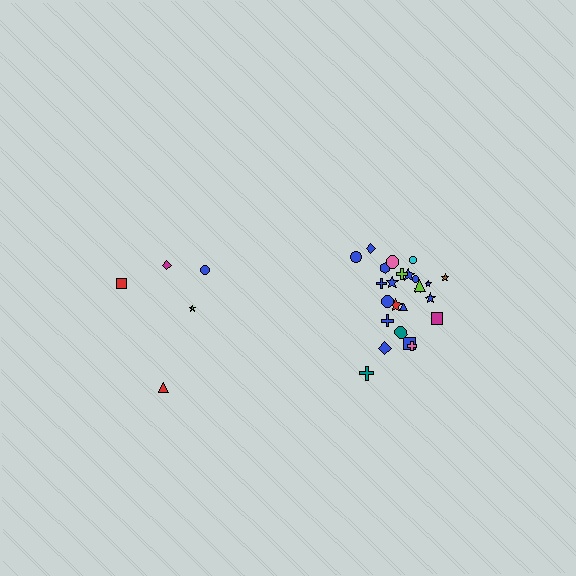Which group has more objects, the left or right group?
The right group.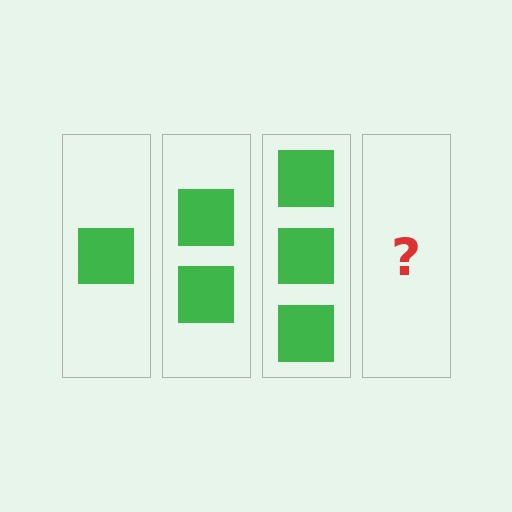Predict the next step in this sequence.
The next step is 4 squares.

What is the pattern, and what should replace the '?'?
The pattern is that each step adds one more square. The '?' should be 4 squares.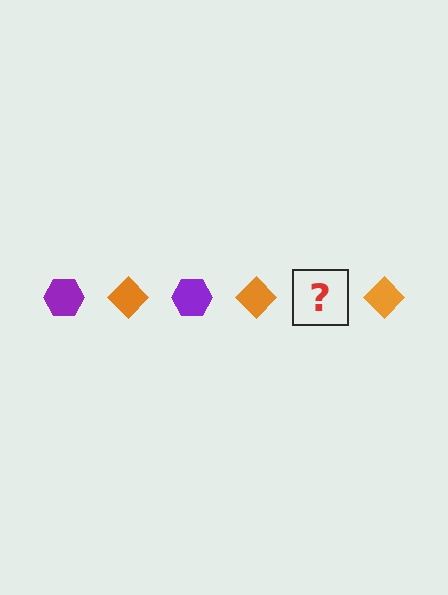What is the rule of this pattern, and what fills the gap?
The rule is that the pattern alternates between purple hexagon and orange diamond. The gap should be filled with a purple hexagon.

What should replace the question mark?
The question mark should be replaced with a purple hexagon.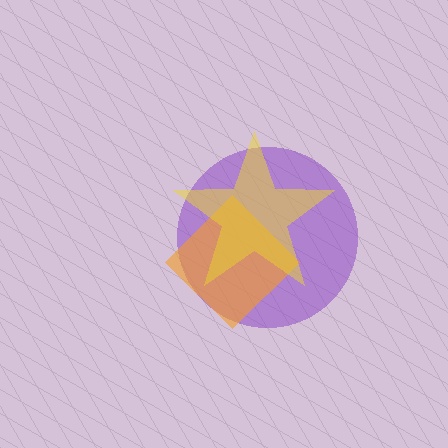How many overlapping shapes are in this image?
There are 3 overlapping shapes in the image.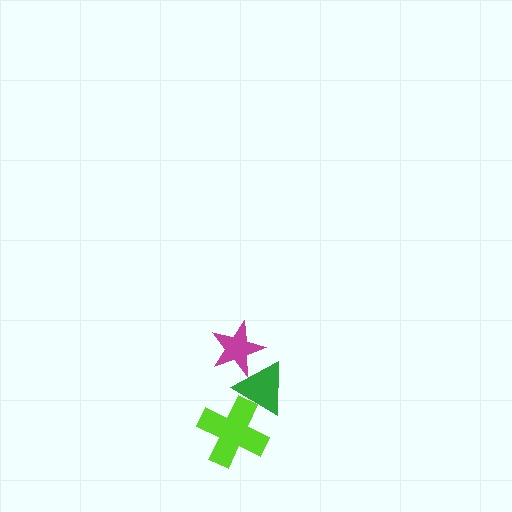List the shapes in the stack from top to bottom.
From top to bottom: the magenta star, the green triangle, the lime cross.